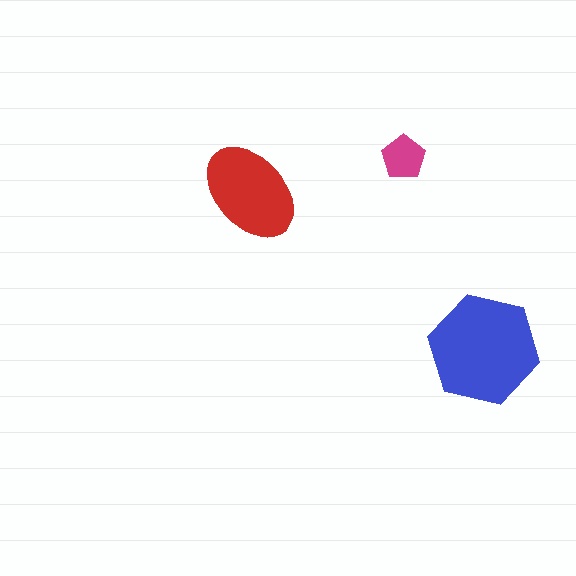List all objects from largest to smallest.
The blue hexagon, the red ellipse, the magenta pentagon.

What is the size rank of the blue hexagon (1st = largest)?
1st.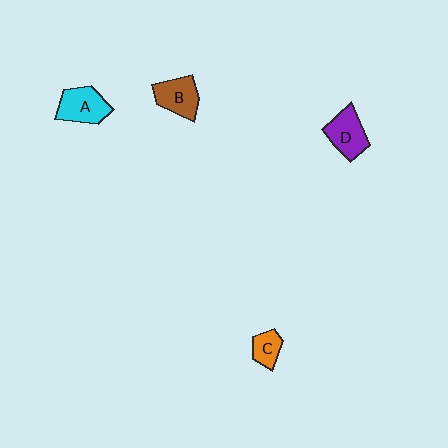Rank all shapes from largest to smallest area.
From largest to smallest: A (cyan), D (purple), B (brown), C (orange).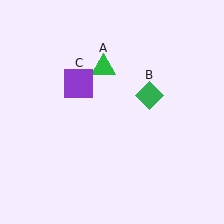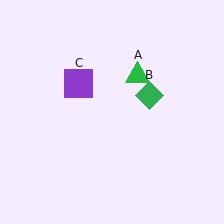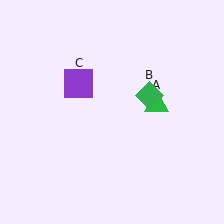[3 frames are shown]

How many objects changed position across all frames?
1 object changed position: green triangle (object A).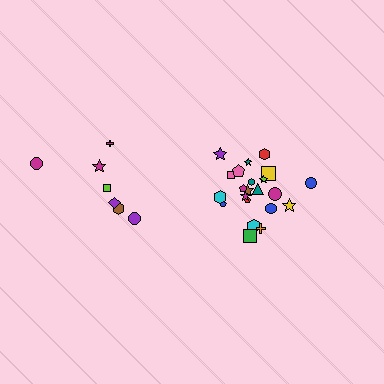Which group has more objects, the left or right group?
The right group.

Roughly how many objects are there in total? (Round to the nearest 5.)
Roughly 30 objects in total.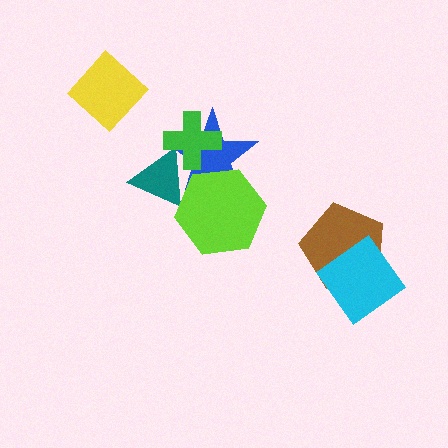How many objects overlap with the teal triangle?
3 objects overlap with the teal triangle.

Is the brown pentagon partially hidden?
Yes, it is partially covered by another shape.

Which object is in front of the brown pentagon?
The cyan diamond is in front of the brown pentagon.